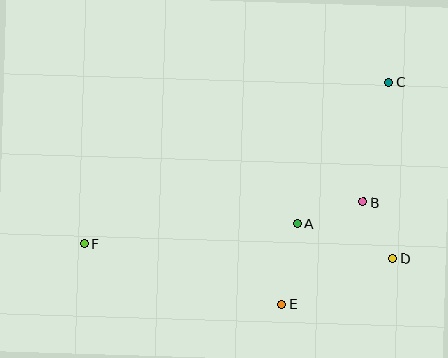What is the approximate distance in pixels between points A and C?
The distance between A and C is approximately 168 pixels.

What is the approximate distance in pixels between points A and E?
The distance between A and E is approximately 82 pixels.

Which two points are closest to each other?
Points B and D are closest to each other.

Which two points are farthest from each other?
Points C and F are farthest from each other.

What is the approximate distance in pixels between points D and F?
The distance between D and F is approximately 308 pixels.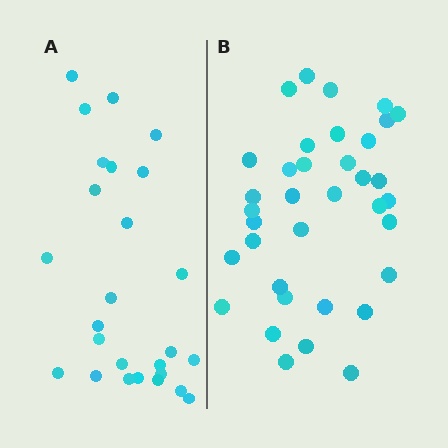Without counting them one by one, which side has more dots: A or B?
Region B (the right region) has more dots.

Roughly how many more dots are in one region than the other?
Region B has roughly 10 or so more dots than region A.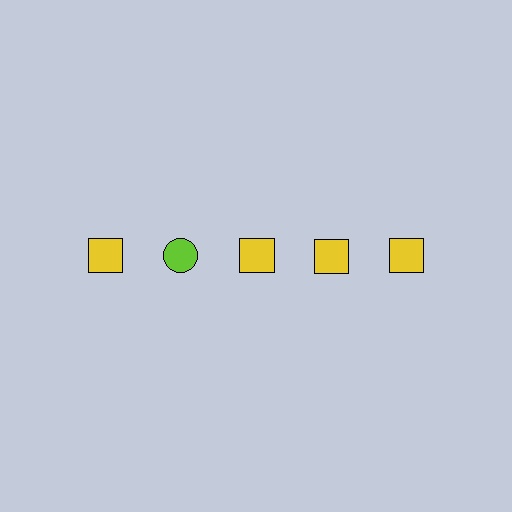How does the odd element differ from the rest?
It differs in both color (lime instead of yellow) and shape (circle instead of square).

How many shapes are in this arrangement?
There are 5 shapes arranged in a grid pattern.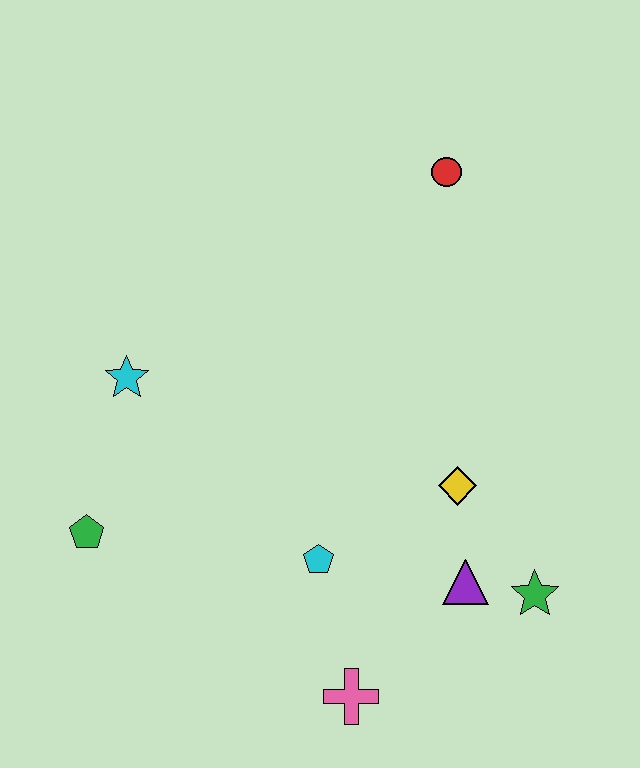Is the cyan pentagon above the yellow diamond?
No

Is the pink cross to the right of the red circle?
No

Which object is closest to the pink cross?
The cyan pentagon is closest to the pink cross.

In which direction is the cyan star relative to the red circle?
The cyan star is to the left of the red circle.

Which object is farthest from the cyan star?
The green star is farthest from the cyan star.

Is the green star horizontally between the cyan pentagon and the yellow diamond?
No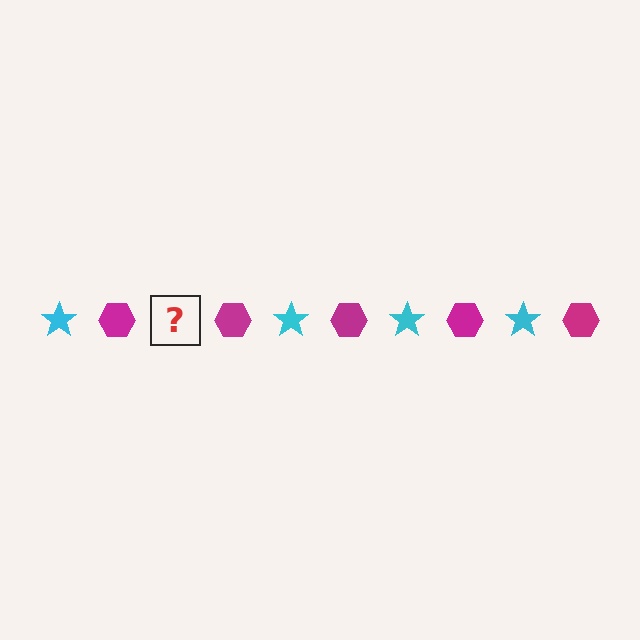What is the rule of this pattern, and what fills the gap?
The rule is that the pattern alternates between cyan star and magenta hexagon. The gap should be filled with a cyan star.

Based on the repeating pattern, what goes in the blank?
The blank should be a cyan star.